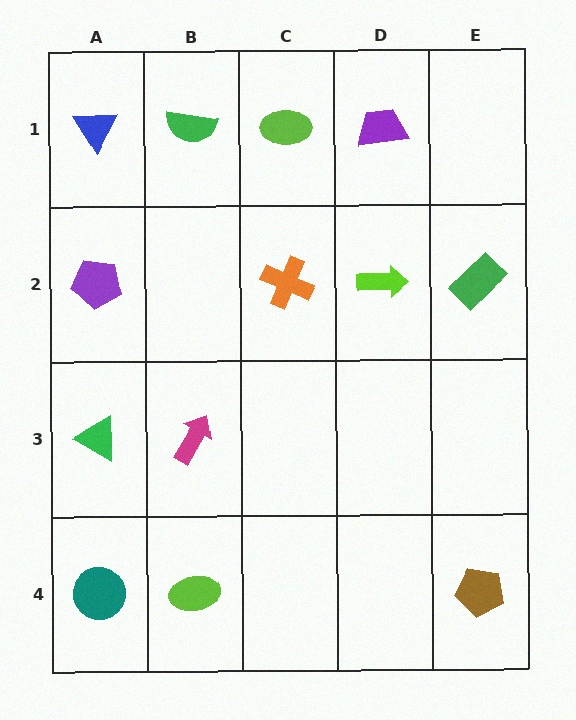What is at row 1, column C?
A lime ellipse.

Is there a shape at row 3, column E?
No, that cell is empty.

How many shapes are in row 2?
4 shapes.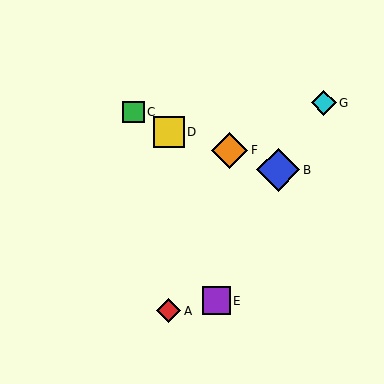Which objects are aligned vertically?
Objects A, D are aligned vertically.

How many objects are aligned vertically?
2 objects (A, D) are aligned vertically.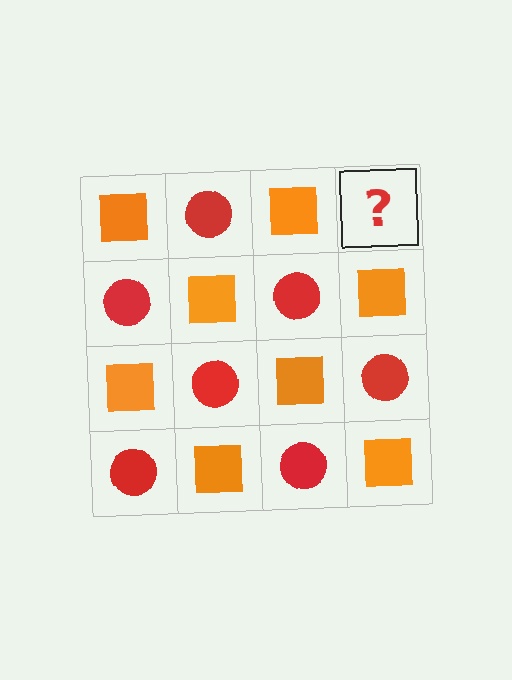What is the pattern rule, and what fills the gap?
The rule is that it alternates orange square and red circle in a checkerboard pattern. The gap should be filled with a red circle.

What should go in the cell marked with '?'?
The missing cell should contain a red circle.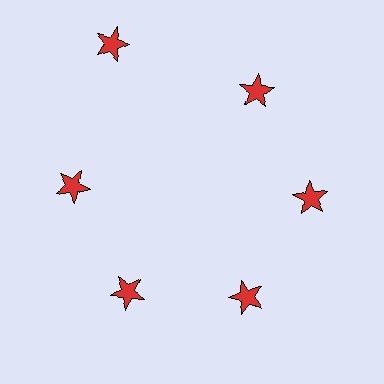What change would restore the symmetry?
The symmetry would be restored by moving it inward, back onto the ring so that all 6 stars sit at equal angles and equal distance from the center.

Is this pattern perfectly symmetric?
No. The 6 red stars are arranged in a ring, but one element near the 11 o'clock position is pushed outward from the center, breaking the 6-fold rotational symmetry.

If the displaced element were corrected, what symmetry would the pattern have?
It would have 6-fold rotational symmetry — the pattern would map onto itself every 60 degrees.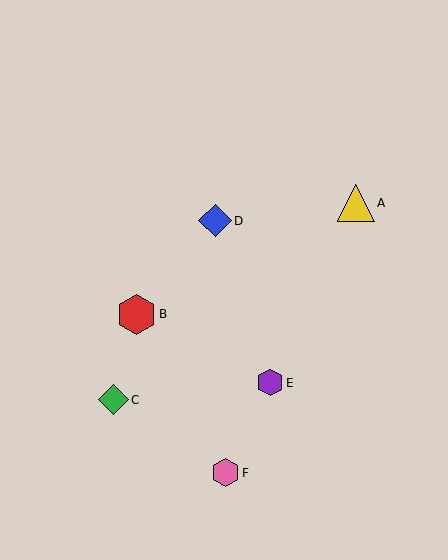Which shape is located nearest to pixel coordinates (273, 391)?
The purple hexagon (labeled E) at (270, 383) is nearest to that location.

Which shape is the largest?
The red hexagon (labeled B) is the largest.